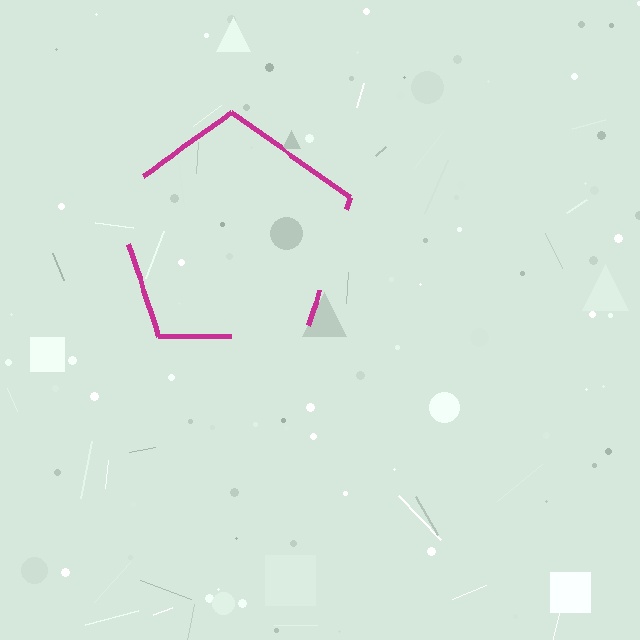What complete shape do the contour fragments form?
The contour fragments form a pentagon.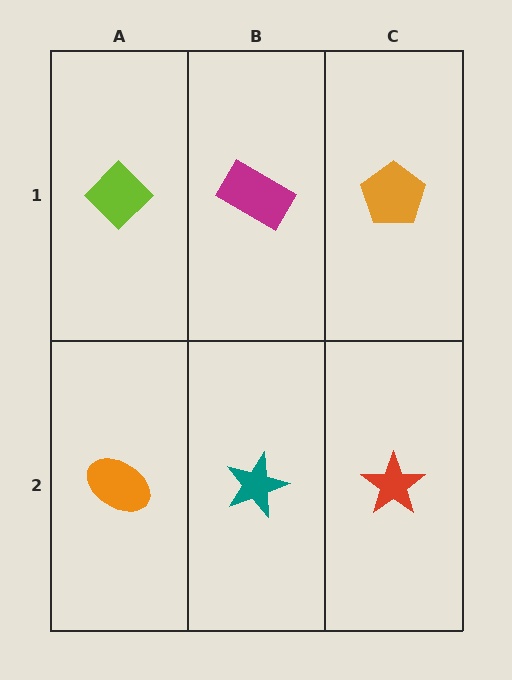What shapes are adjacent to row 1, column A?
An orange ellipse (row 2, column A), a magenta rectangle (row 1, column B).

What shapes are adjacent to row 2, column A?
A lime diamond (row 1, column A), a teal star (row 2, column B).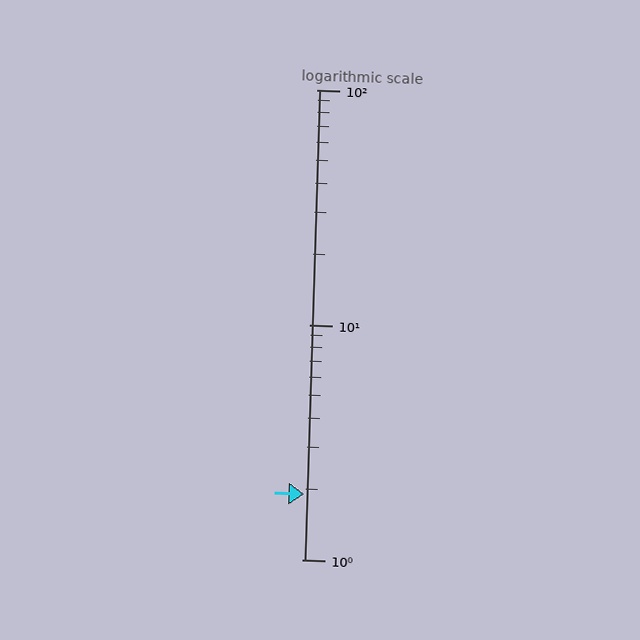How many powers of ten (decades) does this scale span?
The scale spans 2 decades, from 1 to 100.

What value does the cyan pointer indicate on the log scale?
The pointer indicates approximately 1.9.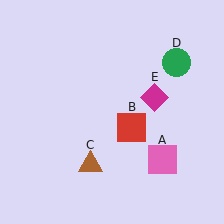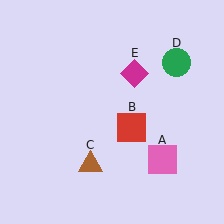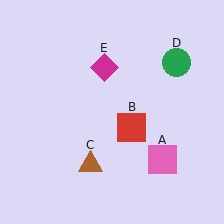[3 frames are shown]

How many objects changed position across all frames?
1 object changed position: magenta diamond (object E).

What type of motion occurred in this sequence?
The magenta diamond (object E) rotated counterclockwise around the center of the scene.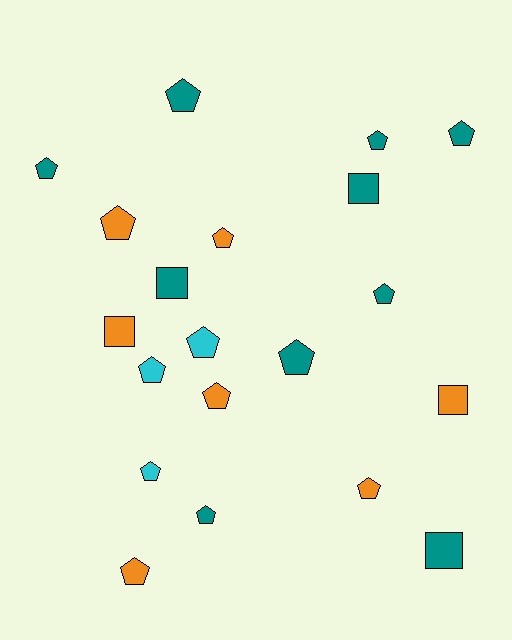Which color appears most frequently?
Teal, with 10 objects.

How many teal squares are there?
There are 3 teal squares.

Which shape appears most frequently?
Pentagon, with 15 objects.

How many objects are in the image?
There are 20 objects.